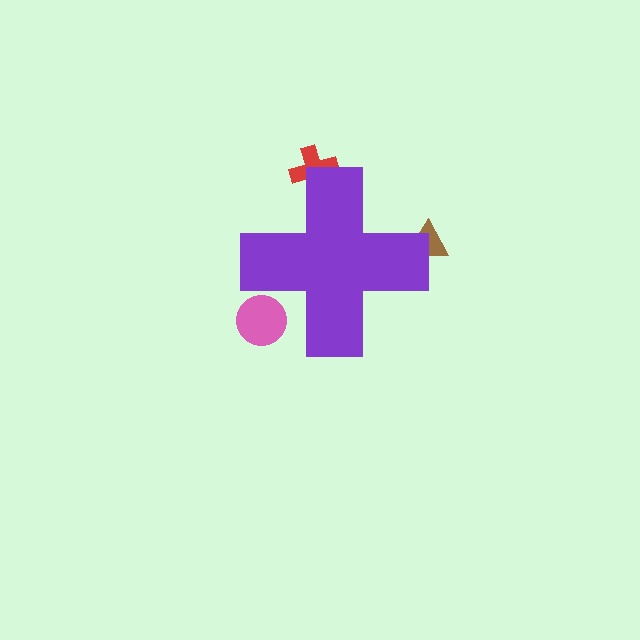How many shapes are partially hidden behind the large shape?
3 shapes are partially hidden.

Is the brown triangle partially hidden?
Yes, the brown triangle is partially hidden behind the purple cross.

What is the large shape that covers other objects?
A purple cross.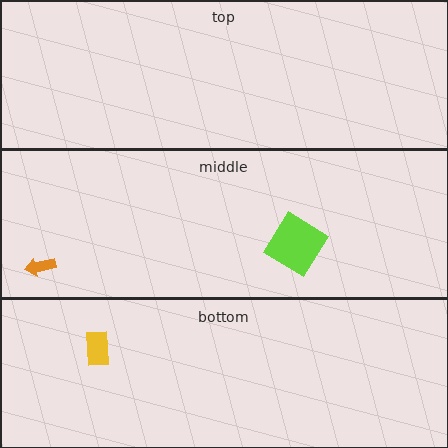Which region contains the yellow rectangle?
The bottom region.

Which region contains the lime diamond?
The middle region.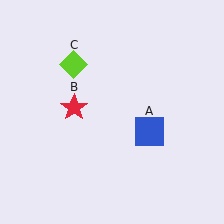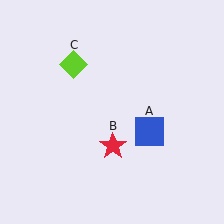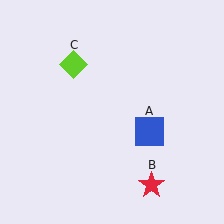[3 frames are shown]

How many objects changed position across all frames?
1 object changed position: red star (object B).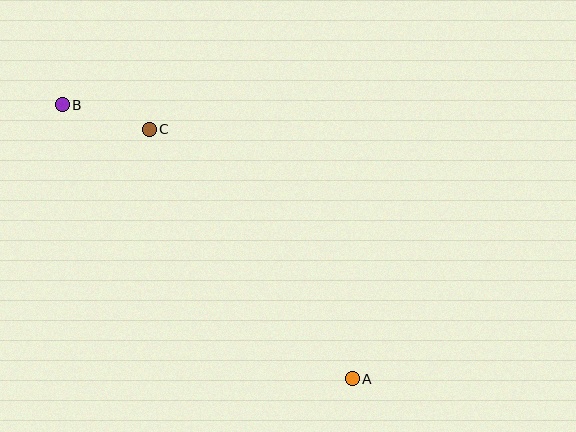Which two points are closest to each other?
Points B and C are closest to each other.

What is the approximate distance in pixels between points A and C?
The distance between A and C is approximately 321 pixels.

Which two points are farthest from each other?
Points A and B are farthest from each other.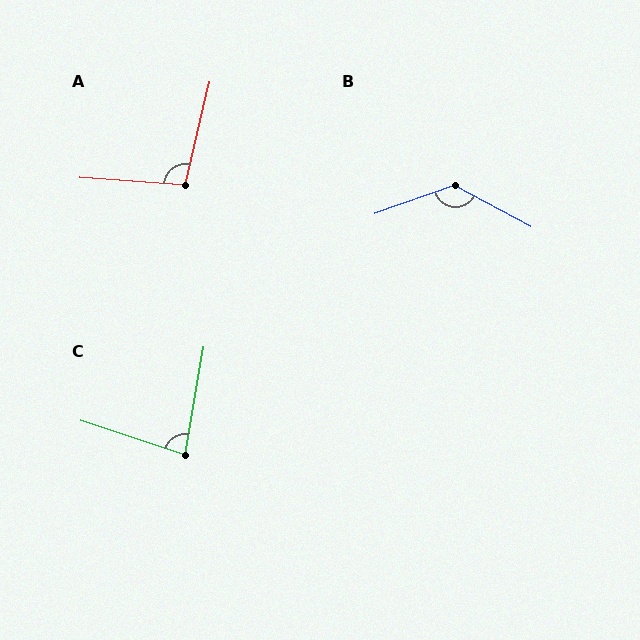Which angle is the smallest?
C, at approximately 81 degrees.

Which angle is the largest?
B, at approximately 132 degrees.